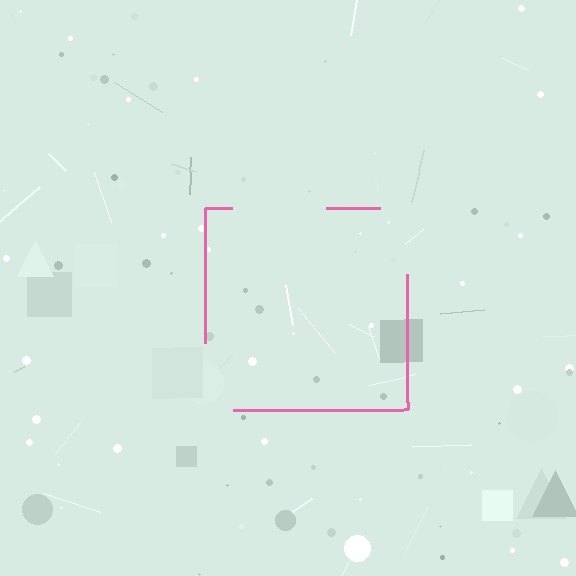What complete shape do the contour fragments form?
The contour fragments form a square.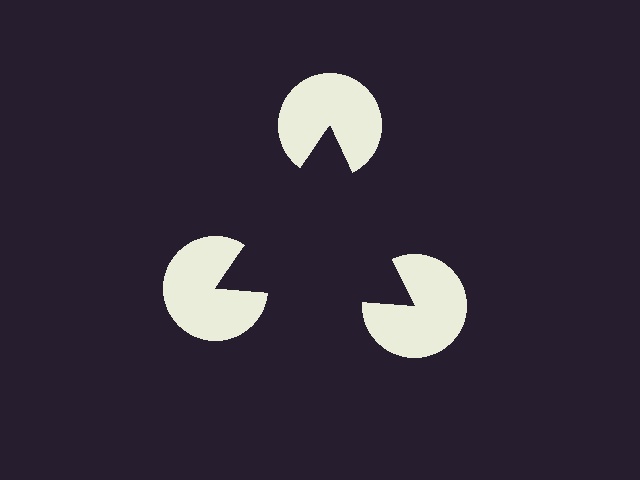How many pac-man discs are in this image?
There are 3 — one at each vertex of the illusory triangle.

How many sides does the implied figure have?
3 sides.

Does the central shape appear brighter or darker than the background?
It typically appears slightly darker than the background, even though no actual brightness change is drawn.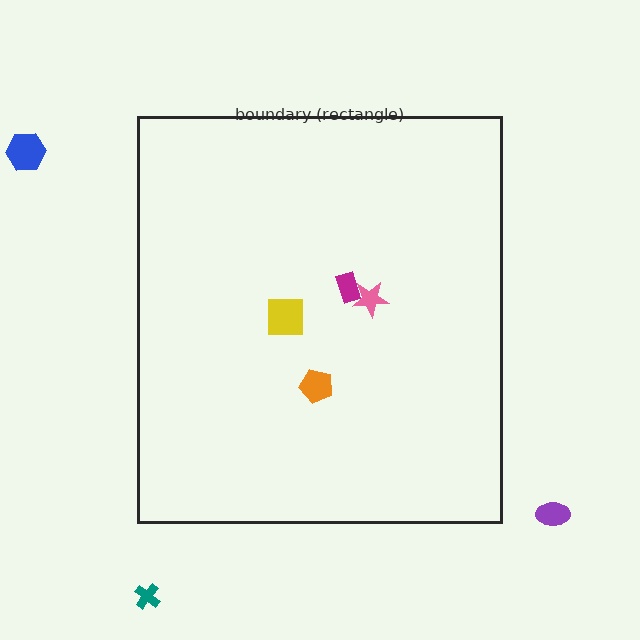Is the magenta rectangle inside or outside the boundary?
Inside.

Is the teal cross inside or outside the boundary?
Outside.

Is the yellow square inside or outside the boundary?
Inside.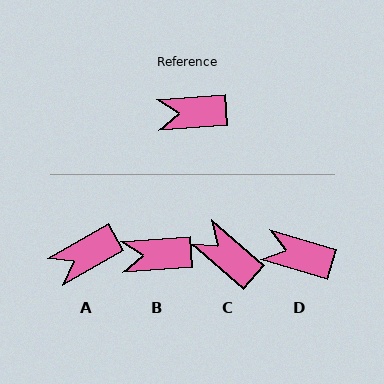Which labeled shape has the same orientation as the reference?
B.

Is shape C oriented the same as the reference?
No, it is off by about 46 degrees.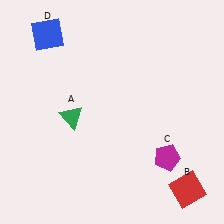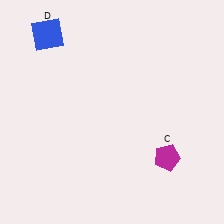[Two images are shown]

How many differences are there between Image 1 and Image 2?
There are 2 differences between the two images.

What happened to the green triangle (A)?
The green triangle (A) was removed in Image 2. It was in the bottom-left area of Image 1.